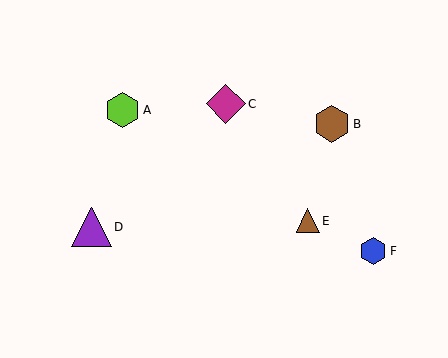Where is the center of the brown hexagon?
The center of the brown hexagon is at (332, 124).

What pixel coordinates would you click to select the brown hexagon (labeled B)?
Click at (332, 124) to select the brown hexagon B.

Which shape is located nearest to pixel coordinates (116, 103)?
The lime hexagon (labeled A) at (123, 110) is nearest to that location.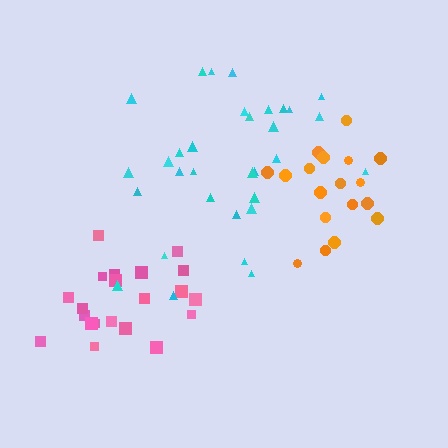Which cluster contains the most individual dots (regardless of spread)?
Cyan (32).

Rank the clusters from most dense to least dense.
orange, cyan, pink.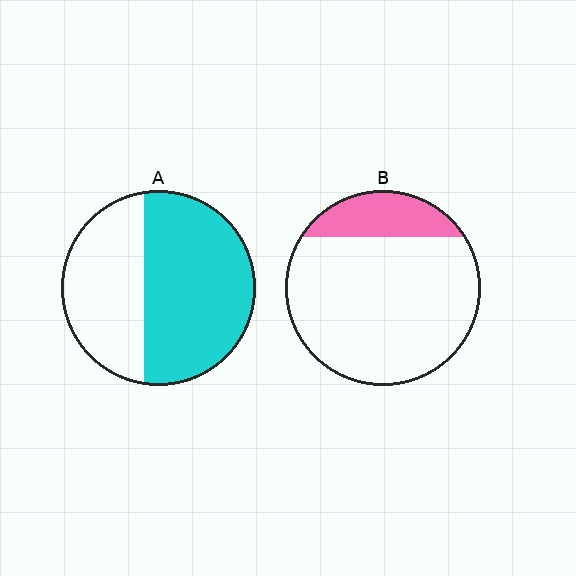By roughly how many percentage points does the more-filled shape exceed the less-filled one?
By roughly 40 percentage points (A over B).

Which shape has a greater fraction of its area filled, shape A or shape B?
Shape A.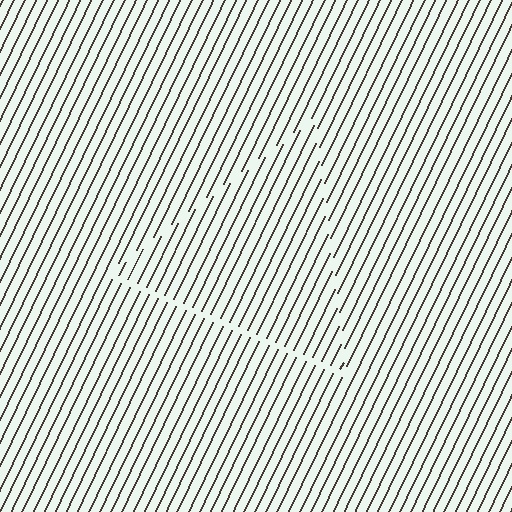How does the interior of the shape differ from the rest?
The interior of the shape contains the same grating, shifted by half a period — the contour is defined by the phase discontinuity where line-ends from the inner and outer gratings abut.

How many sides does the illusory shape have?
3 sides — the line-ends trace a triangle.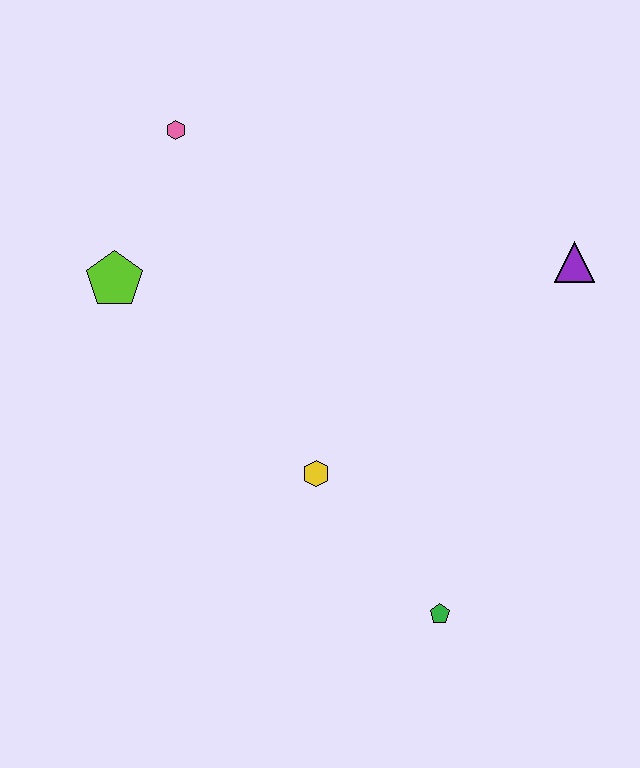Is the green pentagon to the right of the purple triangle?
No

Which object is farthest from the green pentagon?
The pink hexagon is farthest from the green pentagon.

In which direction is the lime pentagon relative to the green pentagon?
The lime pentagon is above the green pentagon.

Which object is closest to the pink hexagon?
The lime pentagon is closest to the pink hexagon.